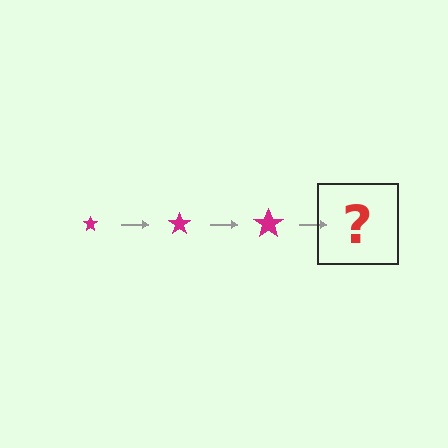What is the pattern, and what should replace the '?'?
The pattern is that the star gets progressively larger each step. The '?' should be a magenta star, larger than the previous one.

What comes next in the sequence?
The next element should be a magenta star, larger than the previous one.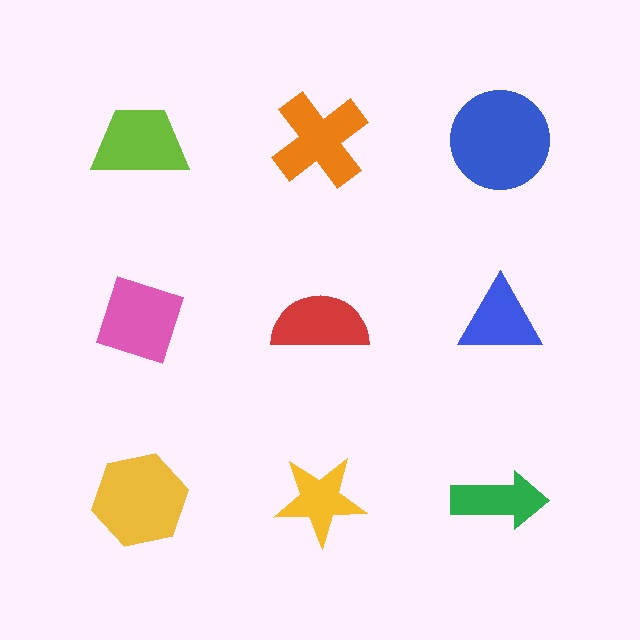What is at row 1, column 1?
A lime trapezoid.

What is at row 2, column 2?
A red semicircle.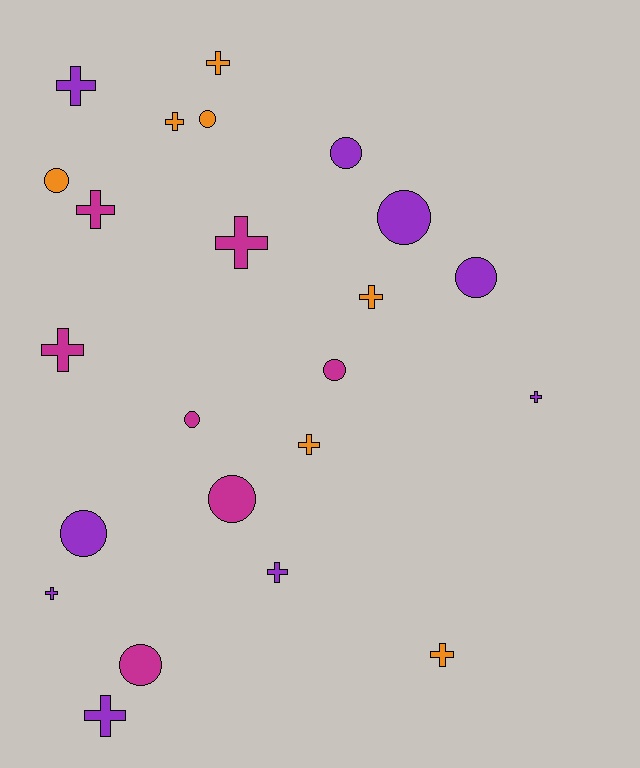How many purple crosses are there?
There are 5 purple crosses.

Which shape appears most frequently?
Cross, with 13 objects.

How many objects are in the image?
There are 23 objects.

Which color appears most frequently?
Purple, with 9 objects.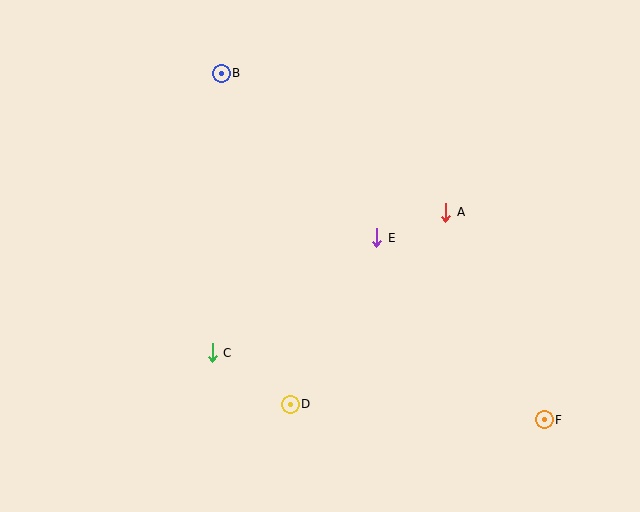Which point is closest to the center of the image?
Point E at (377, 238) is closest to the center.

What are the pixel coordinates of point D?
Point D is at (290, 404).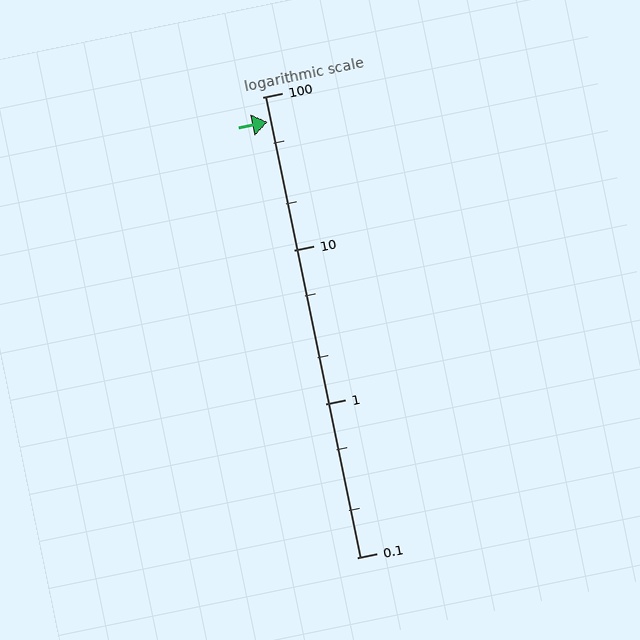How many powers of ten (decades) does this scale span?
The scale spans 3 decades, from 0.1 to 100.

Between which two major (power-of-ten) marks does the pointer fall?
The pointer is between 10 and 100.